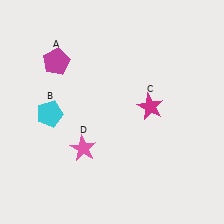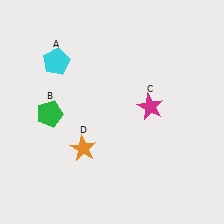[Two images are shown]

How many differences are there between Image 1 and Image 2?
There are 3 differences between the two images.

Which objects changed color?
A changed from magenta to cyan. B changed from cyan to green. D changed from pink to orange.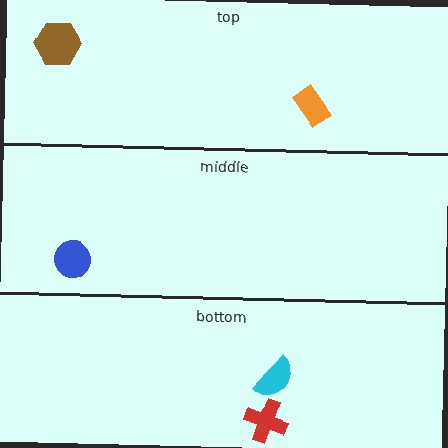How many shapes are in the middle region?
1.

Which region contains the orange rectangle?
The top region.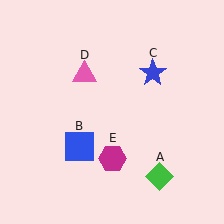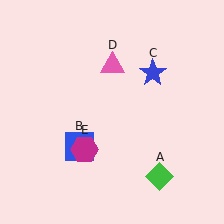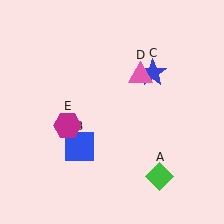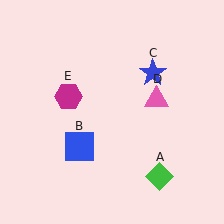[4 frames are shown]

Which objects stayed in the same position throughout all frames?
Green diamond (object A) and blue square (object B) and blue star (object C) remained stationary.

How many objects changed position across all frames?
2 objects changed position: pink triangle (object D), magenta hexagon (object E).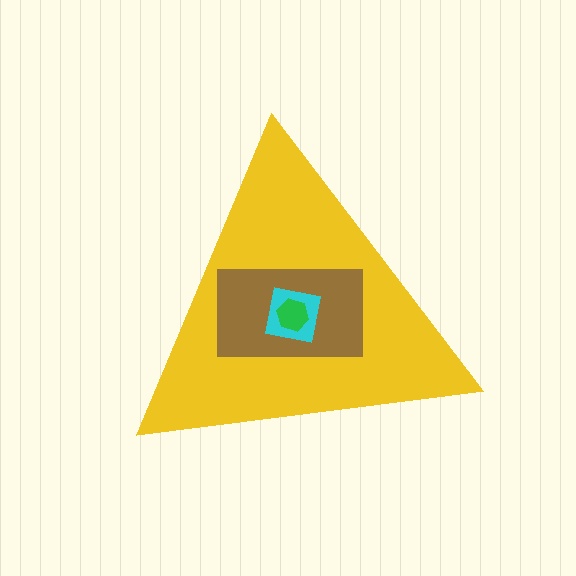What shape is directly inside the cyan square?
The green hexagon.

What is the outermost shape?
The yellow triangle.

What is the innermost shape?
The green hexagon.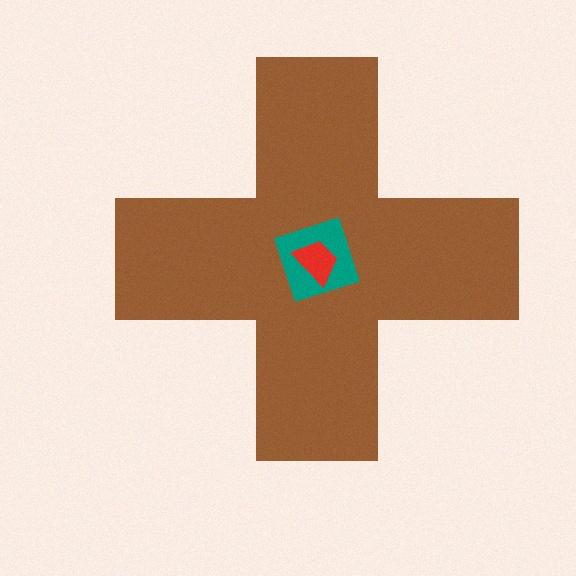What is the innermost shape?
The red trapezoid.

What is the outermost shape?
The brown cross.